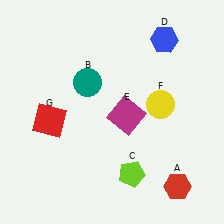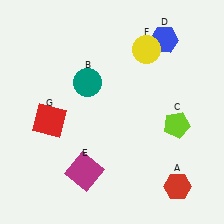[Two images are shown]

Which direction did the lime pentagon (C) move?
The lime pentagon (C) moved up.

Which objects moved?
The objects that moved are: the lime pentagon (C), the magenta square (E), the yellow circle (F).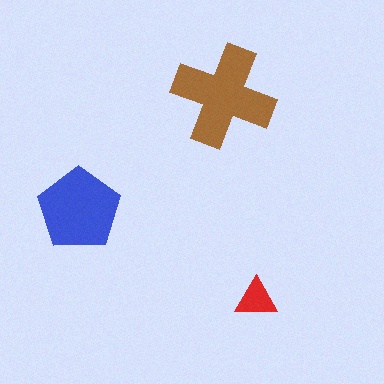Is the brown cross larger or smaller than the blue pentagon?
Larger.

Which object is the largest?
The brown cross.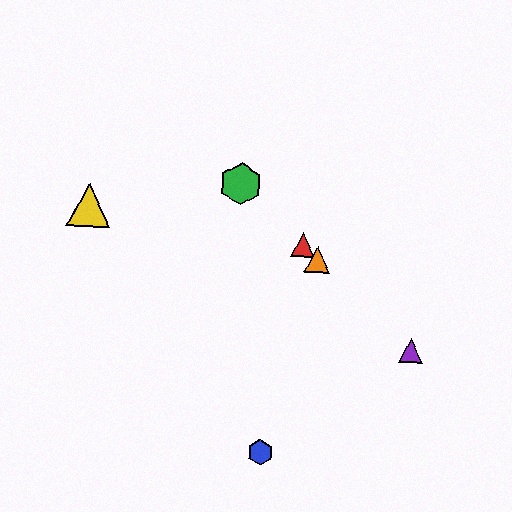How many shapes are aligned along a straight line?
4 shapes (the red triangle, the green hexagon, the purple triangle, the orange triangle) are aligned along a straight line.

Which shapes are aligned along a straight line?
The red triangle, the green hexagon, the purple triangle, the orange triangle are aligned along a straight line.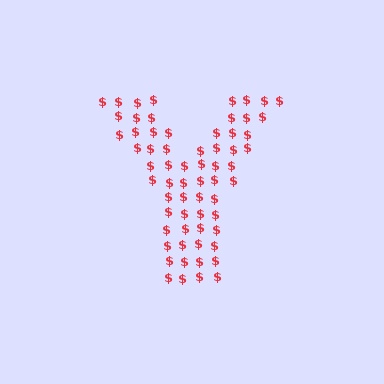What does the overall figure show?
The overall figure shows the letter Y.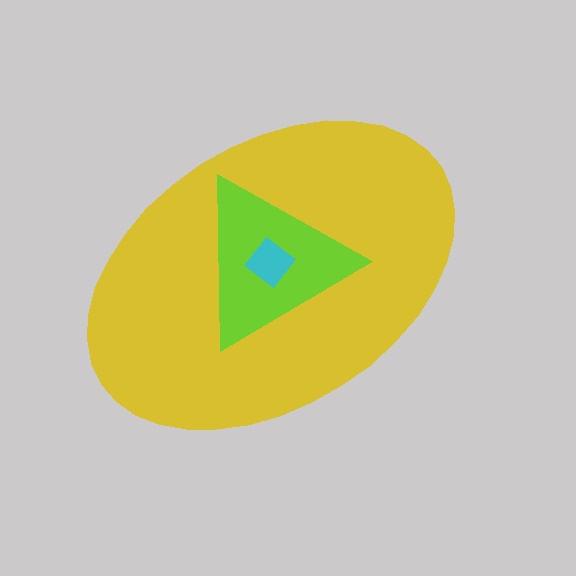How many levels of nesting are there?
3.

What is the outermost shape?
The yellow ellipse.